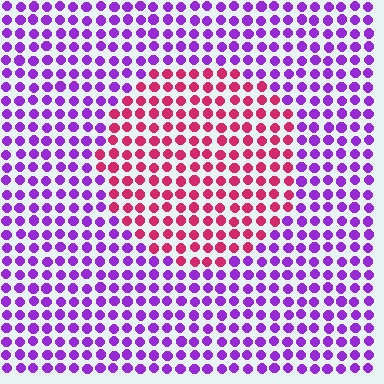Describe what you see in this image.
The image is filled with small purple elements in a uniform arrangement. A circle-shaped region is visible where the elements are tinted to a slightly different hue, forming a subtle color boundary.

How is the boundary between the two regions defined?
The boundary is defined purely by a slight shift in hue (about 57 degrees). Spacing, size, and orientation are identical on both sides.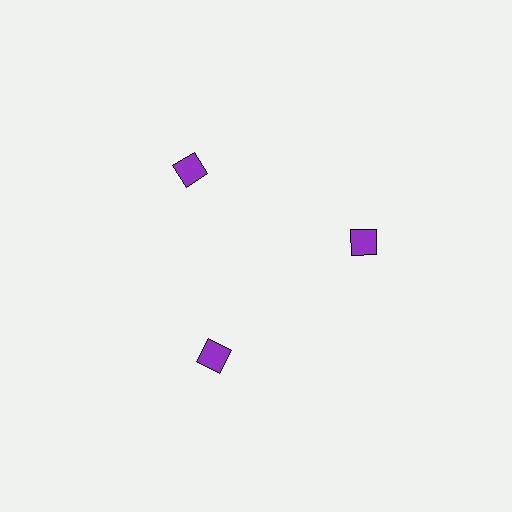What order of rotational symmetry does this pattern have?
This pattern has 3-fold rotational symmetry.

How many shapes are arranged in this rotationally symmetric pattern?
There are 3 shapes, arranged in 3 groups of 1.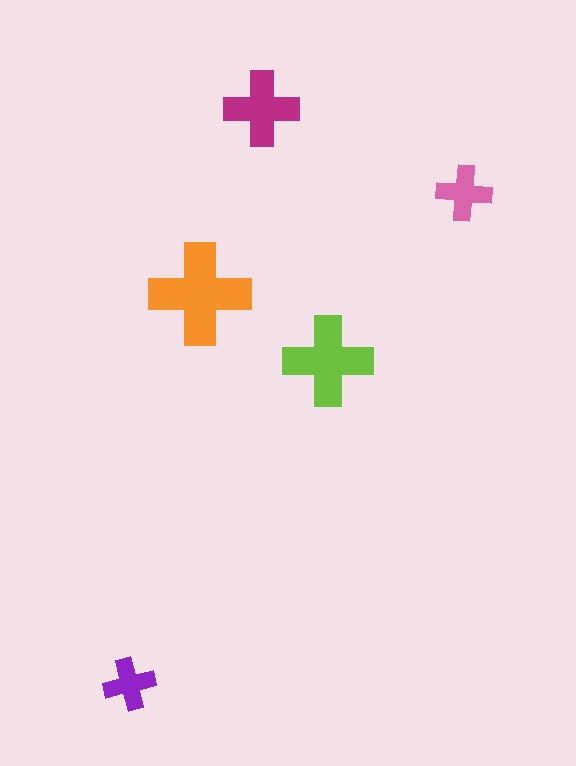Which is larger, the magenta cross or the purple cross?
The magenta one.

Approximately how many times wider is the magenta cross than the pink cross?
About 1.5 times wider.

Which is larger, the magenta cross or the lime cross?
The lime one.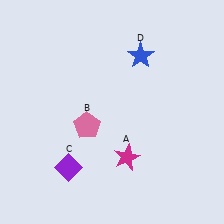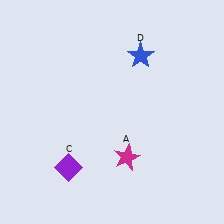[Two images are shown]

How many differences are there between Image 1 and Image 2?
There is 1 difference between the two images.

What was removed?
The pink pentagon (B) was removed in Image 2.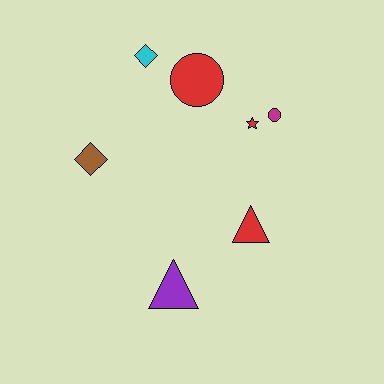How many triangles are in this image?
There are 2 triangles.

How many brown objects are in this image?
There is 1 brown object.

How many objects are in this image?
There are 7 objects.